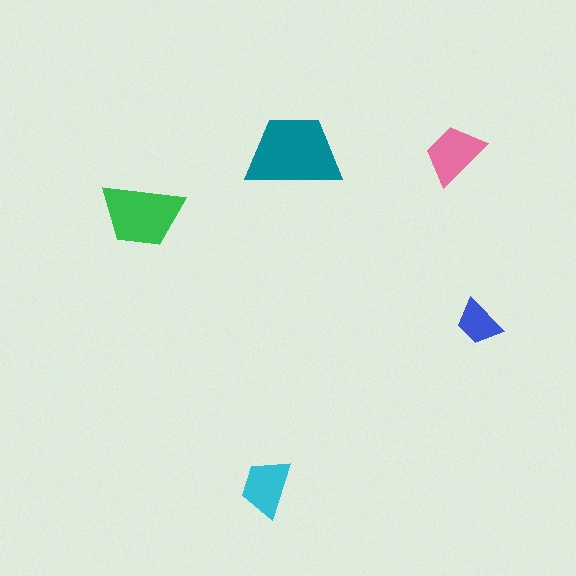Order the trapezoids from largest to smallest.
the teal one, the green one, the pink one, the cyan one, the blue one.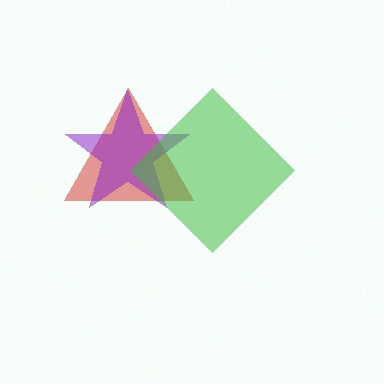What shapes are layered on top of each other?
The layered shapes are: a red triangle, a purple star, a green diamond.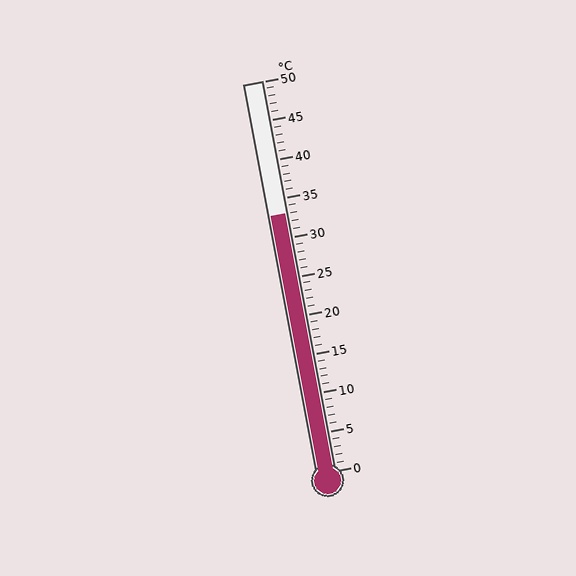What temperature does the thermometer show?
The thermometer shows approximately 33°C.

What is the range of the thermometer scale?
The thermometer scale ranges from 0°C to 50°C.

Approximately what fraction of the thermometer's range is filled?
The thermometer is filled to approximately 65% of its range.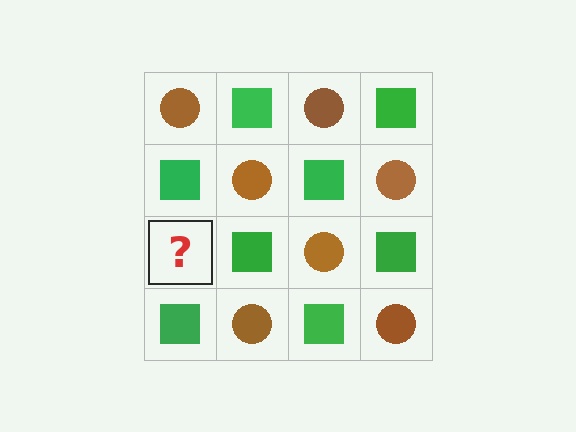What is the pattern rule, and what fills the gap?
The rule is that it alternates brown circle and green square in a checkerboard pattern. The gap should be filled with a brown circle.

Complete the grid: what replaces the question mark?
The question mark should be replaced with a brown circle.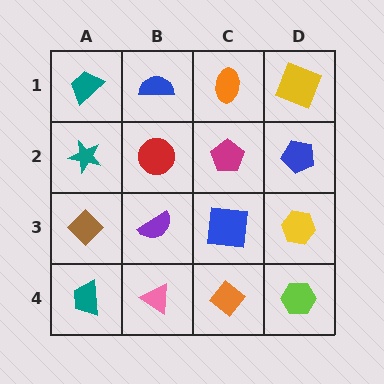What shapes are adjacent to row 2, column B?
A blue semicircle (row 1, column B), a purple semicircle (row 3, column B), a teal star (row 2, column A), a magenta pentagon (row 2, column C).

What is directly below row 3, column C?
An orange diamond.